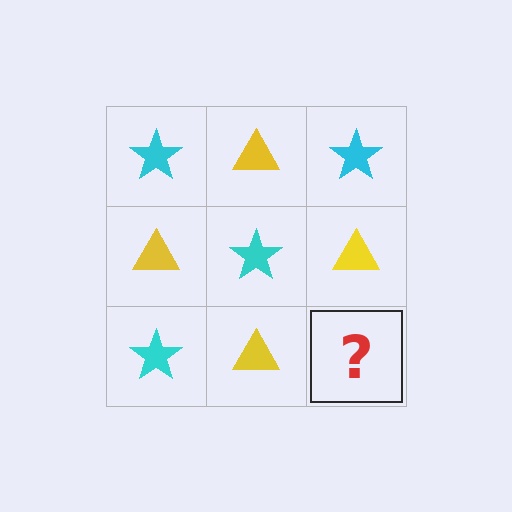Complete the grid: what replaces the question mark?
The question mark should be replaced with a cyan star.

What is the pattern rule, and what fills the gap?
The rule is that it alternates cyan star and yellow triangle in a checkerboard pattern. The gap should be filled with a cyan star.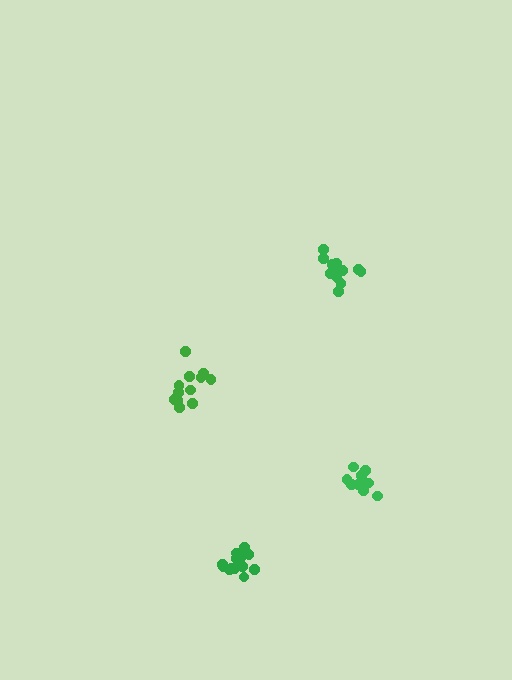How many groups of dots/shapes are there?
There are 4 groups.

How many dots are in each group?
Group 1: 12 dots, Group 2: 14 dots, Group 3: 15 dots, Group 4: 9 dots (50 total).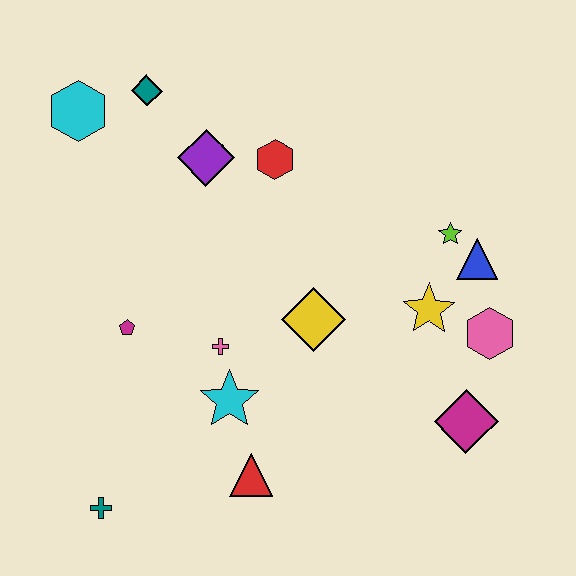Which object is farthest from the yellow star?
The cyan hexagon is farthest from the yellow star.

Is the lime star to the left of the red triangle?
No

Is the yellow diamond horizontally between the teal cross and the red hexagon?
No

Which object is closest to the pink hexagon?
The yellow star is closest to the pink hexagon.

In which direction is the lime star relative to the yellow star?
The lime star is above the yellow star.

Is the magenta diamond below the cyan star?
Yes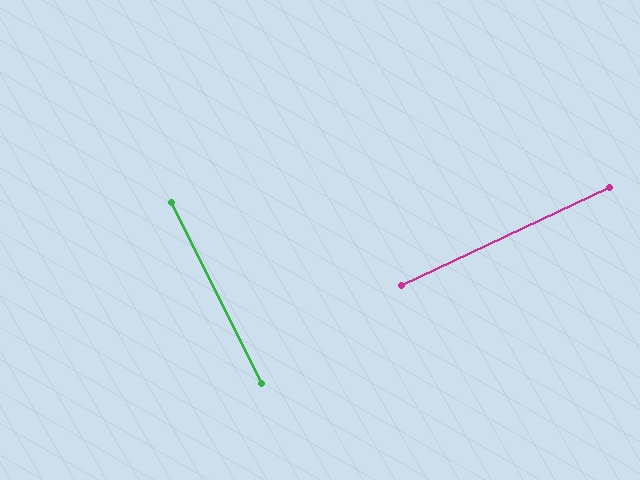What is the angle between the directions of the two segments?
Approximately 89 degrees.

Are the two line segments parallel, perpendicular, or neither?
Perpendicular — they meet at approximately 89°.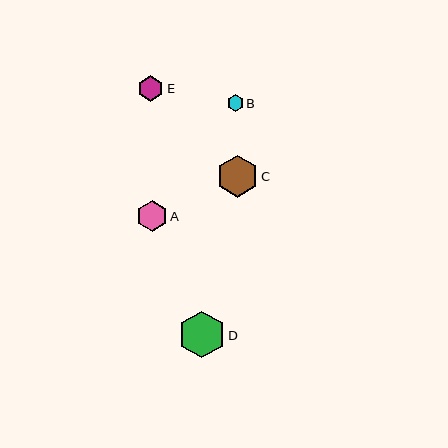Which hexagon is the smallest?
Hexagon B is the smallest with a size of approximately 16 pixels.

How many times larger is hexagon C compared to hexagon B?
Hexagon C is approximately 2.6 times the size of hexagon B.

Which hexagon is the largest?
Hexagon D is the largest with a size of approximately 47 pixels.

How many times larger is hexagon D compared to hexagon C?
Hexagon D is approximately 1.1 times the size of hexagon C.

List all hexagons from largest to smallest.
From largest to smallest: D, C, A, E, B.